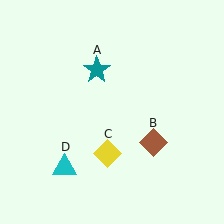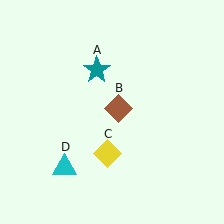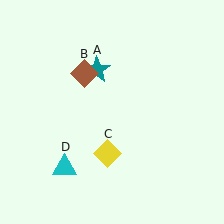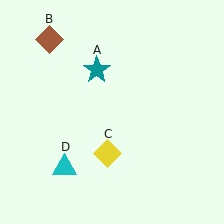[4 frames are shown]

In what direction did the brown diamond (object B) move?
The brown diamond (object B) moved up and to the left.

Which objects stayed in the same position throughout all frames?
Teal star (object A) and yellow diamond (object C) and cyan triangle (object D) remained stationary.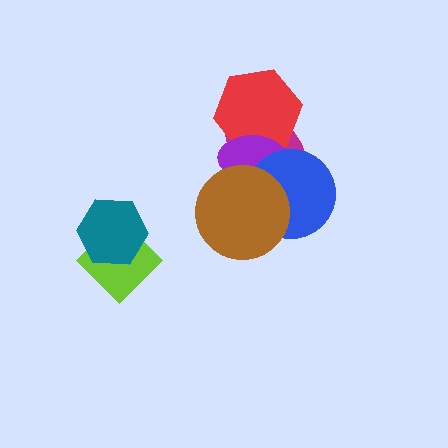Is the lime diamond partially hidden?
Yes, it is partially covered by another shape.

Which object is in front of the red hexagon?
The purple ellipse is in front of the red hexagon.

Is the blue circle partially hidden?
Yes, it is partially covered by another shape.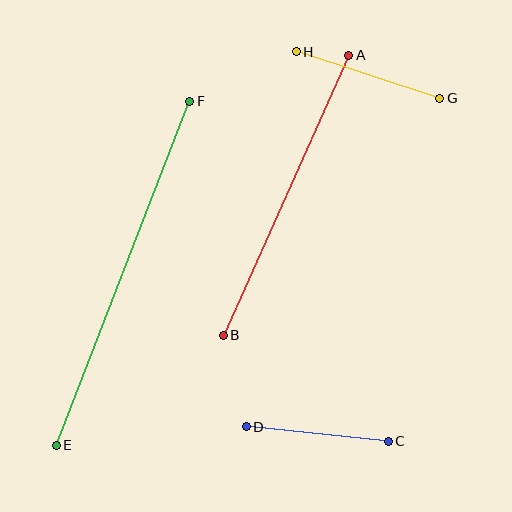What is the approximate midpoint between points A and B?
The midpoint is at approximately (286, 195) pixels.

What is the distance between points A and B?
The distance is approximately 307 pixels.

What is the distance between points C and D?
The distance is approximately 143 pixels.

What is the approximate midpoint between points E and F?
The midpoint is at approximately (123, 273) pixels.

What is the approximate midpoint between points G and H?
The midpoint is at approximately (368, 75) pixels.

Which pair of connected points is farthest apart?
Points E and F are farthest apart.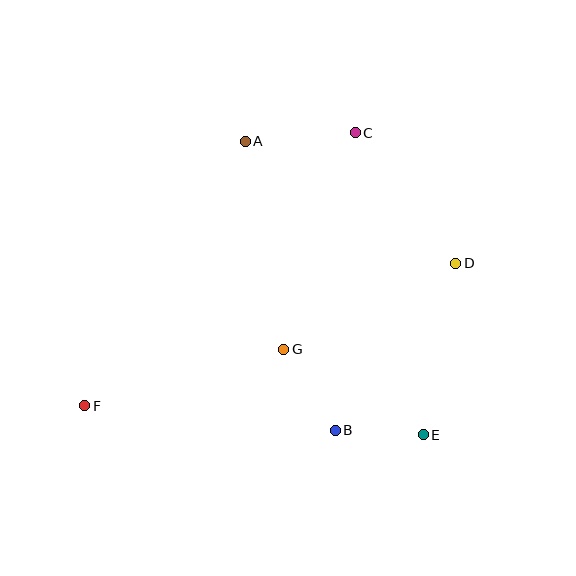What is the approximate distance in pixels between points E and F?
The distance between E and F is approximately 340 pixels.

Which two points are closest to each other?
Points B and E are closest to each other.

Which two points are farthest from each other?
Points D and F are farthest from each other.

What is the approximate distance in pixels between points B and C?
The distance between B and C is approximately 298 pixels.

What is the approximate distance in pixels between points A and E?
The distance between A and E is approximately 343 pixels.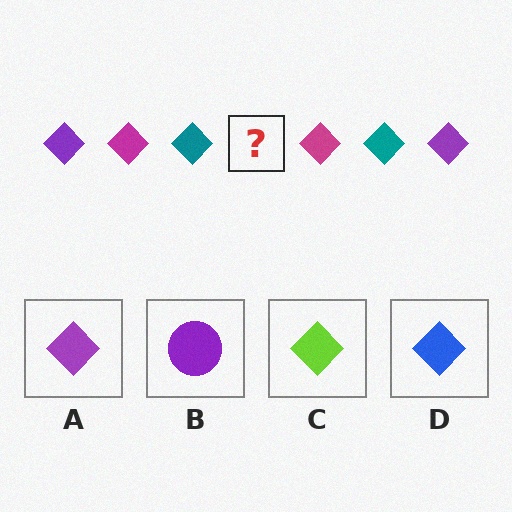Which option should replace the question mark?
Option A.